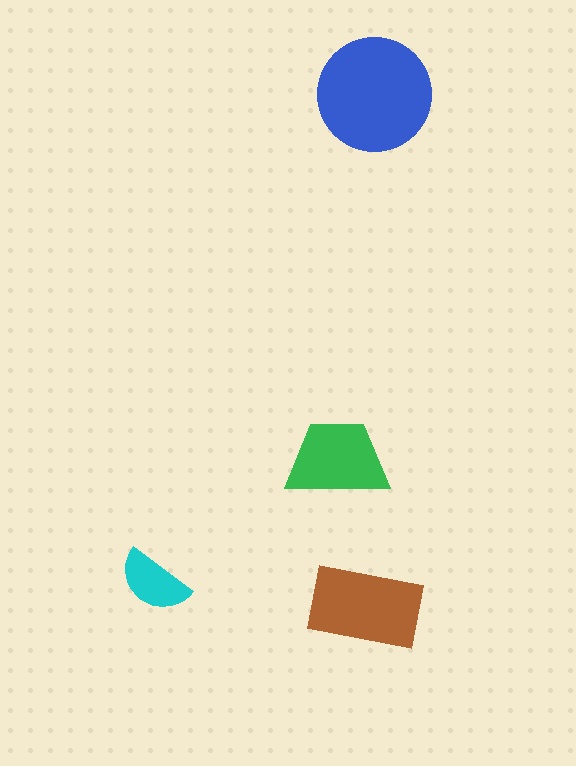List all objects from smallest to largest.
The cyan semicircle, the green trapezoid, the brown rectangle, the blue circle.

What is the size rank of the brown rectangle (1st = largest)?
2nd.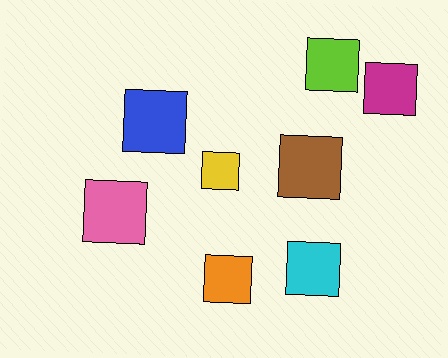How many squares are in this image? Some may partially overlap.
There are 8 squares.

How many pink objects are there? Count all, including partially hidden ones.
There is 1 pink object.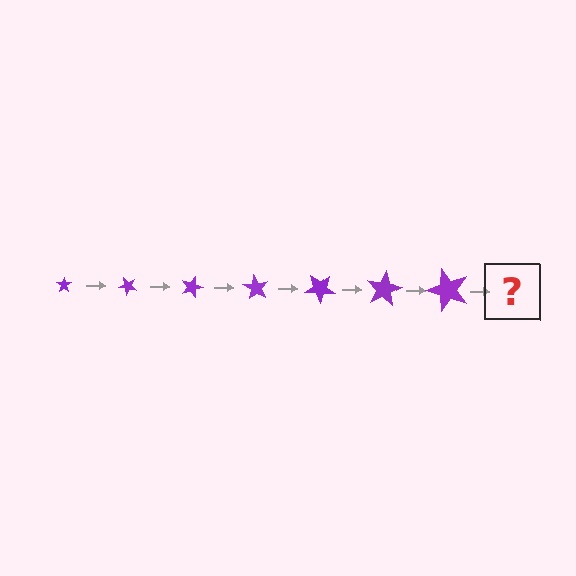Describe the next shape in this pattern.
It should be a star, larger than the previous one and rotated 315 degrees from the start.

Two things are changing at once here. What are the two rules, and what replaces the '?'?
The two rules are that the star grows larger each step and it rotates 45 degrees each step. The '?' should be a star, larger than the previous one and rotated 315 degrees from the start.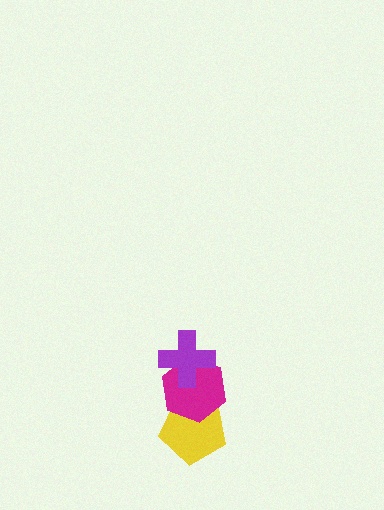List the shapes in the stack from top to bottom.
From top to bottom: the purple cross, the magenta hexagon, the yellow pentagon.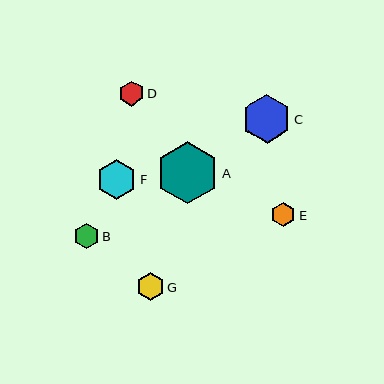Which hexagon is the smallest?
Hexagon E is the smallest with a size of approximately 24 pixels.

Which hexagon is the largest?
Hexagon A is the largest with a size of approximately 62 pixels.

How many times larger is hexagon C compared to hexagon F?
Hexagon C is approximately 1.2 times the size of hexagon F.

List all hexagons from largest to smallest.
From largest to smallest: A, C, F, G, D, B, E.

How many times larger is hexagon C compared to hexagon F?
Hexagon C is approximately 1.2 times the size of hexagon F.